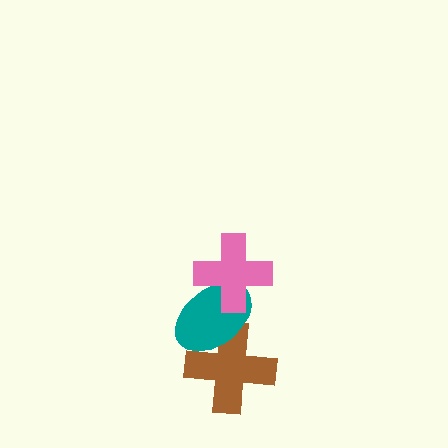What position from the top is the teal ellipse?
The teal ellipse is 2nd from the top.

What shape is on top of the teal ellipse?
The pink cross is on top of the teal ellipse.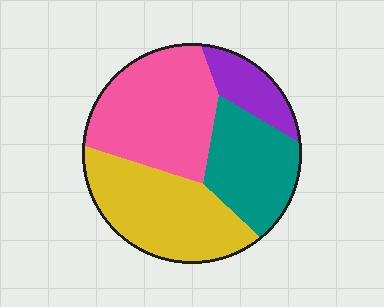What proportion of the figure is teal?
Teal takes up about one quarter (1/4) of the figure.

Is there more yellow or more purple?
Yellow.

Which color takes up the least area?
Purple, at roughly 10%.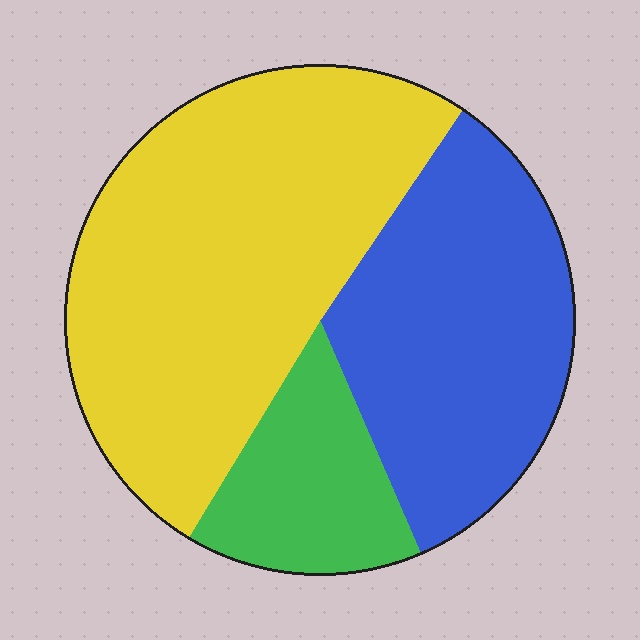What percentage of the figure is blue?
Blue covers roughly 35% of the figure.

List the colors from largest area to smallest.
From largest to smallest: yellow, blue, green.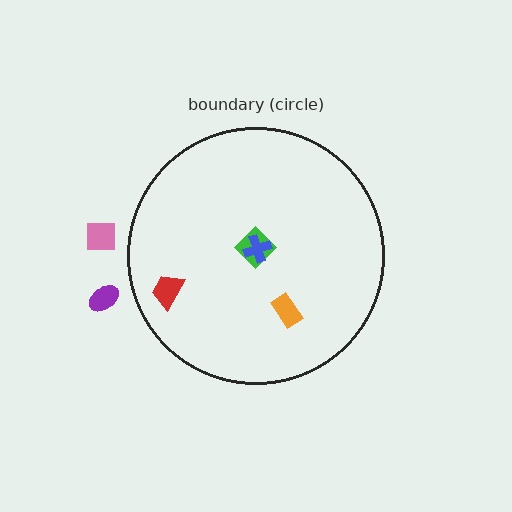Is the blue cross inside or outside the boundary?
Inside.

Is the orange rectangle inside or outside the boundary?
Inside.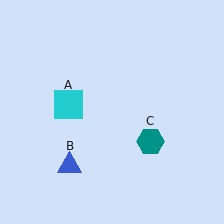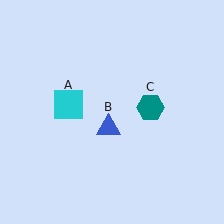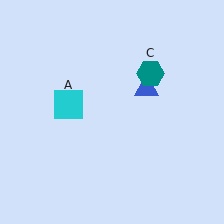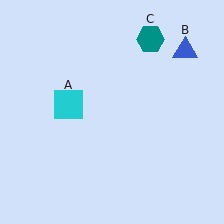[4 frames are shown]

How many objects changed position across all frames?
2 objects changed position: blue triangle (object B), teal hexagon (object C).